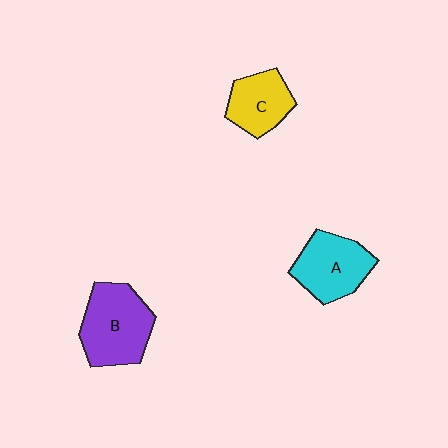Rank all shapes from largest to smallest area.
From largest to smallest: B (purple), A (cyan), C (yellow).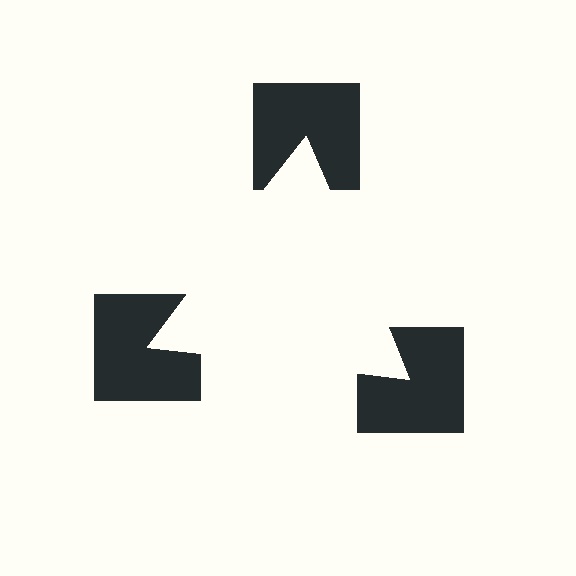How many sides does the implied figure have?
3 sides.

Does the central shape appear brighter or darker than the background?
It typically appears slightly brighter than the background, even though no actual brightness change is drawn.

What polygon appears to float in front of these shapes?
An illusory triangle — its edges are inferred from the aligned wedge cuts in the notched squares, not physically drawn.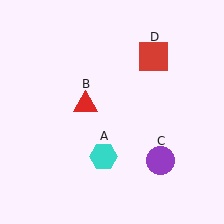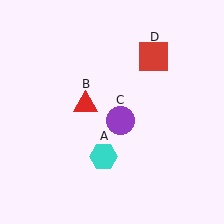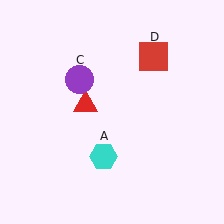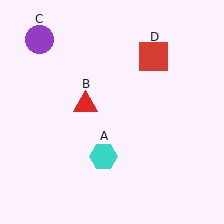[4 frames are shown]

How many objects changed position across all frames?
1 object changed position: purple circle (object C).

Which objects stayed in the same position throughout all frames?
Cyan hexagon (object A) and red triangle (object B) and red square (object D) remained stationary.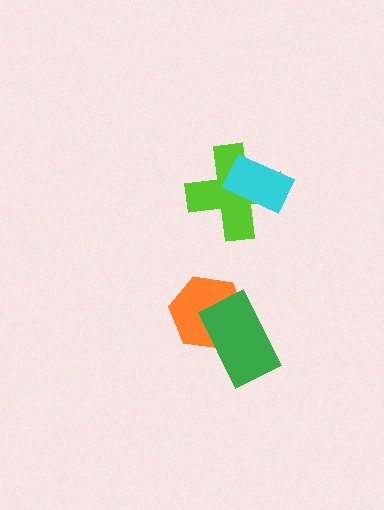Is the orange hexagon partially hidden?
Yes, it is partially covered by another shape.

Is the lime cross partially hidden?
Yes, it is partially covered by another shape.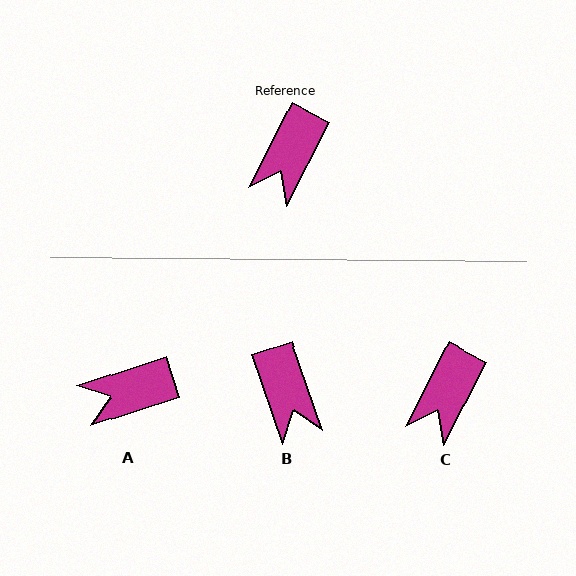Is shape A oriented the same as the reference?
No, it is off by about 45 degrees.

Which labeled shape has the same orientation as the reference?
C.